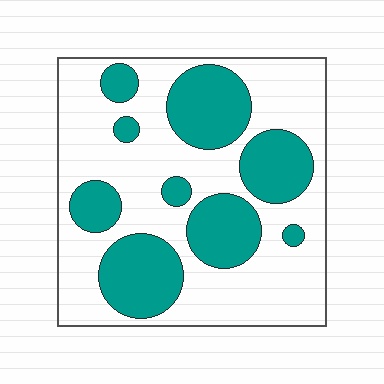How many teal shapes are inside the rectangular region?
9.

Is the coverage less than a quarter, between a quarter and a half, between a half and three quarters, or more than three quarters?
Between a quarter and a half.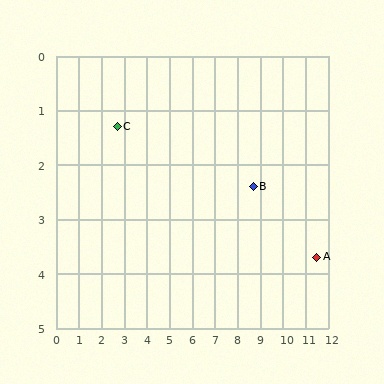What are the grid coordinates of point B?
Point B is at approximately (8.7, 2.4).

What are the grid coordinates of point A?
Point A is at approximately (11.5, 3.7).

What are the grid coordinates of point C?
Point C is at approximately (2.7, 1.3).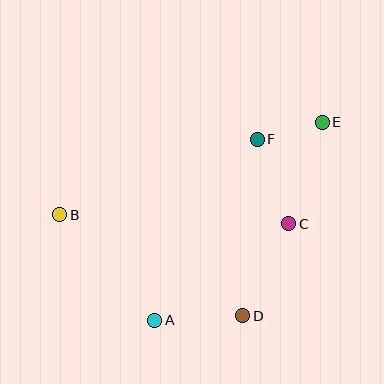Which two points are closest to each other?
Points E and F are closest to each other.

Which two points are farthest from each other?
Points B and E are farthest from each other.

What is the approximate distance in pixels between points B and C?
The distance between B and C is approximately 229 pixels.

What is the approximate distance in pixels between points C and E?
The distance between C and E is approximately 107 pixels.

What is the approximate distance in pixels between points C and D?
The distance between C and D is approximately 103 pixels.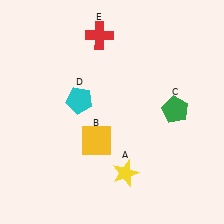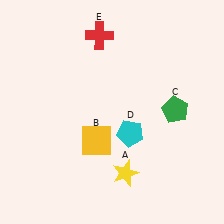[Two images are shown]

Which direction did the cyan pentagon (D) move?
The cyan pentagon (D) moved right.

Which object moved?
The cyan pentagon (D) moved right.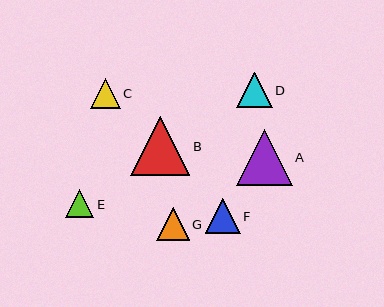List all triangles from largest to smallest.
From largest to smallest: B, A, D, F, G, C, E.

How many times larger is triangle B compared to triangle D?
Triangle B is approximately 1.7 times the size of triangle D.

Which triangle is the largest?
Triangle B is the largest with a size of approximately 59 pixels.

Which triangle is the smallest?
Triangle E is the smallest with a size of approximately 28 pixels.